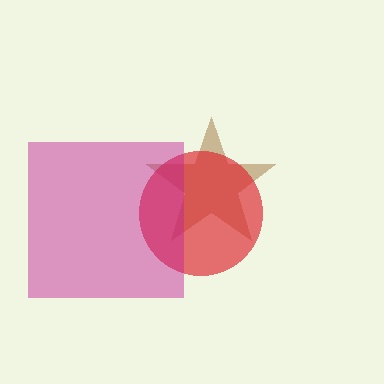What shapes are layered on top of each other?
The layered shapes are: a brown star, a red circle, a magenta square.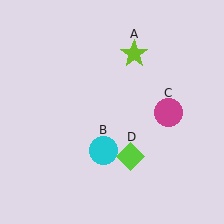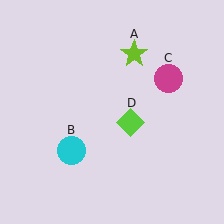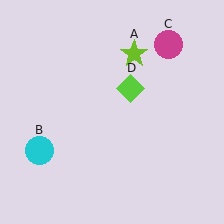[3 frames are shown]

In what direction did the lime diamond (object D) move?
The lime diamond (object D) moved up.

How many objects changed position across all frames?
3 objects changed position: cyan circle (object B), magenta circle (object C), lime diamond (object D).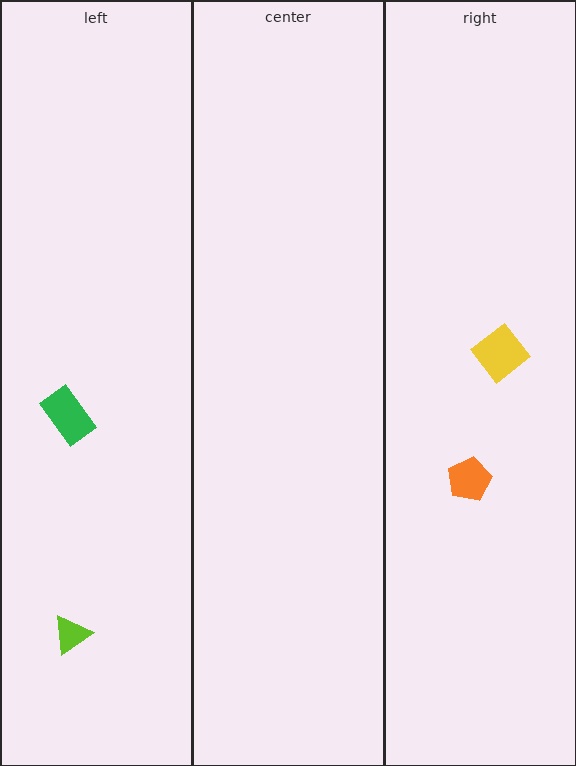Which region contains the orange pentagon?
The right region.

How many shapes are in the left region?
2.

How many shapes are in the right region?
2.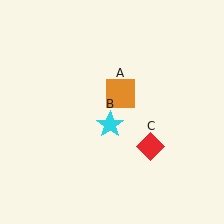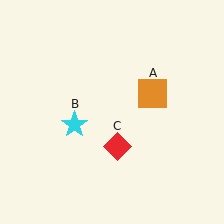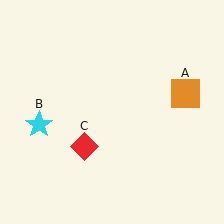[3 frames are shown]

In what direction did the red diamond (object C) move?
The red diamond (object C) moved left.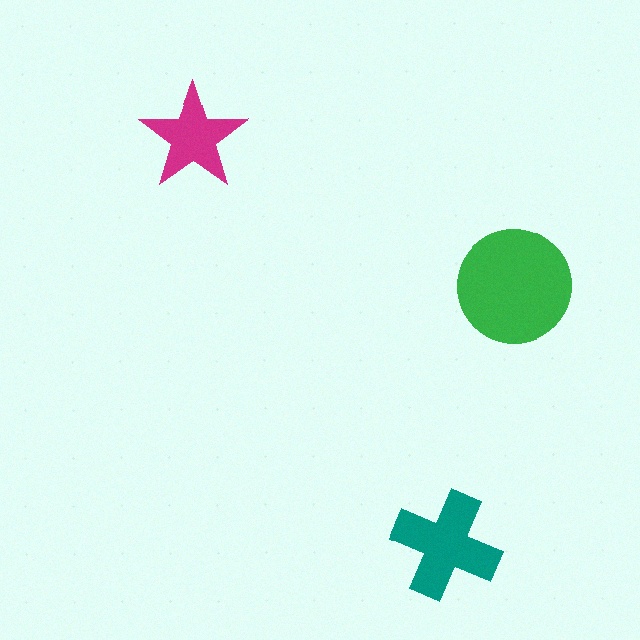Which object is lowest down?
The teal cross is bottommost.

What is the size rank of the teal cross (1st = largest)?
2nd.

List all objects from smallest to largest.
The magenta star, the teal cross, the green circle.